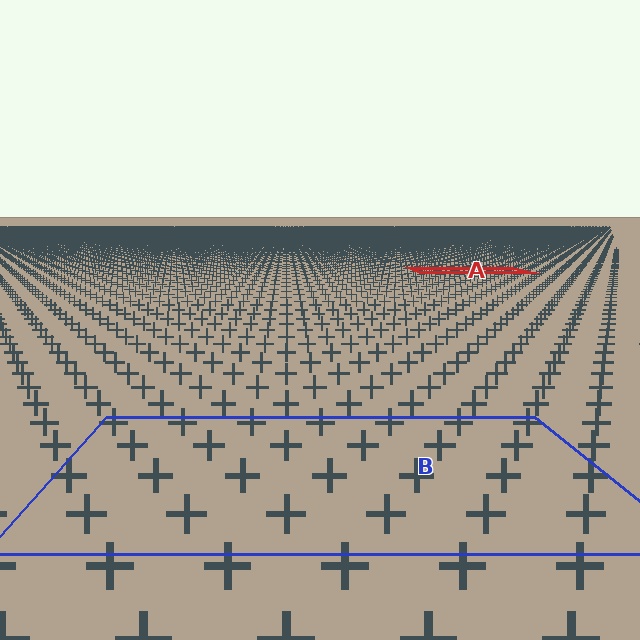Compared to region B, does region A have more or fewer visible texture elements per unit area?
Region A has more texture elements per unit area — they are packed more densely because it is farther away.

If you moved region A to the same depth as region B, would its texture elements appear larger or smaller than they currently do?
They would appear larger. At a closer depth, the same texture elements are projected at a bigger on-screen size.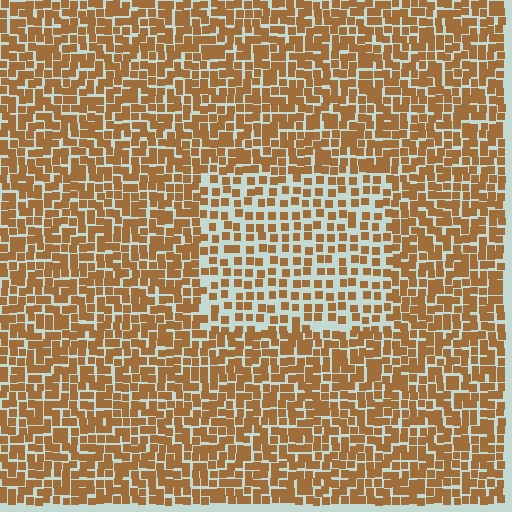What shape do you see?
I see a rectangle.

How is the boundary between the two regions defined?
The boundary is defined by a change in element density (approximately 1.8x ratio). All elements are the same color, size, and shape.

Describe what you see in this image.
The image contains small brown elements arranged at two different densities. A rectangle-shaped region is visible where the elements are less densely packed than the surrounding area.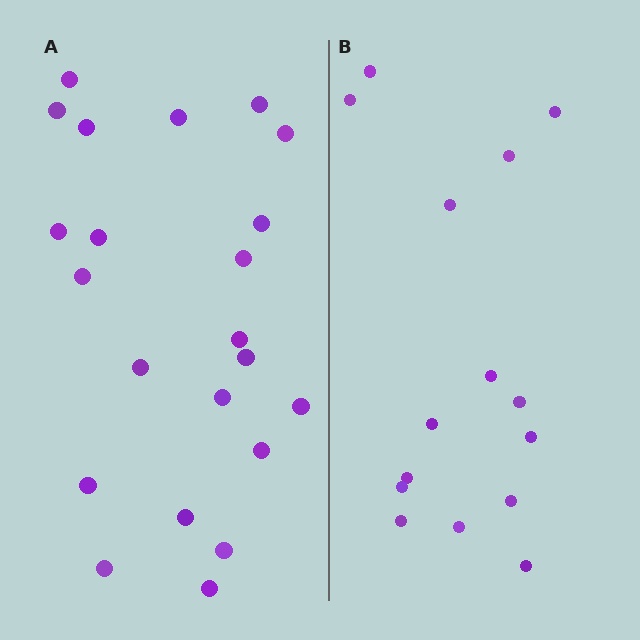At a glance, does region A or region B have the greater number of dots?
Region A (the left region) has more dots.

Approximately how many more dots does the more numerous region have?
Region A has roughly 8 or so more dots than region B.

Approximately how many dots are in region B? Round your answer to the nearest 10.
About 20 dots. (The exact count is 15, which rounds to 20.)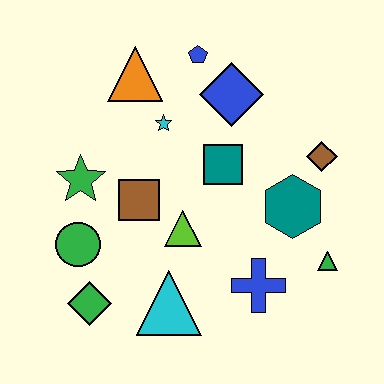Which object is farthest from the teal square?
The green diamond is farthest from the teal square.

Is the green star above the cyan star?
No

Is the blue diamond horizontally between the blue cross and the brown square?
Yes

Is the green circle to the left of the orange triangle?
Yes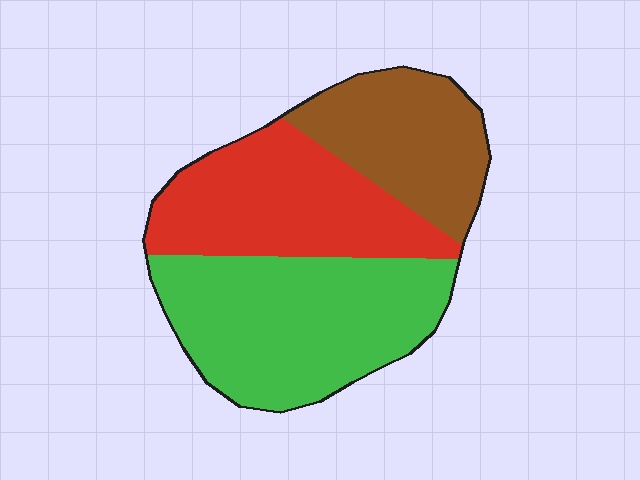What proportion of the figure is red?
Red covers around 35% of the figure.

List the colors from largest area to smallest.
From largest to smallest: green, red, brown.